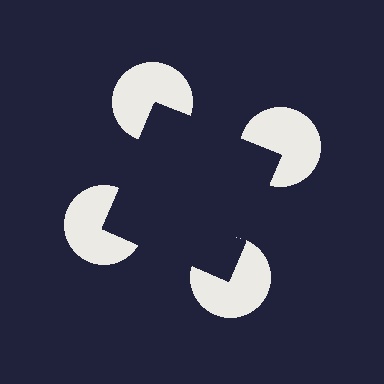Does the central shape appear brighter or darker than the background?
It typically appears slightly darker than the background, even though no actual brightness change is drawn.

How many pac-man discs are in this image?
There are 4 — one at each vertex of the illusory square.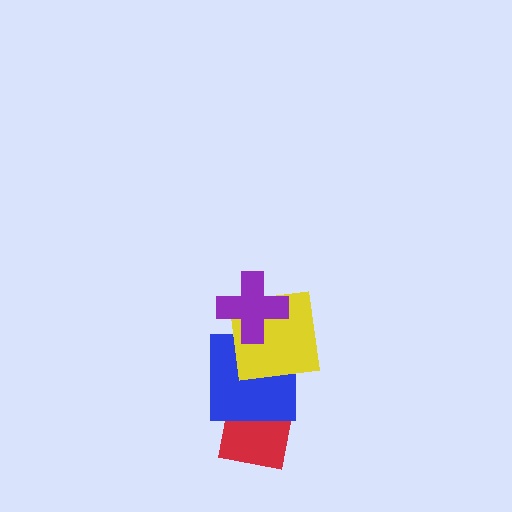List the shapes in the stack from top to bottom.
From top to bottom: the purple cross, the yellow square, the blue square, the red square.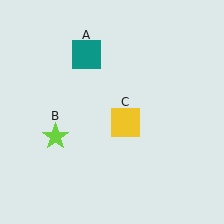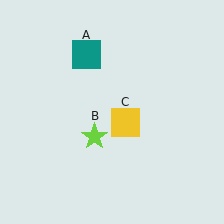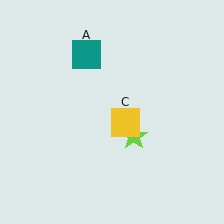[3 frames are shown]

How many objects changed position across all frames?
1 object changed position: lime star (object B).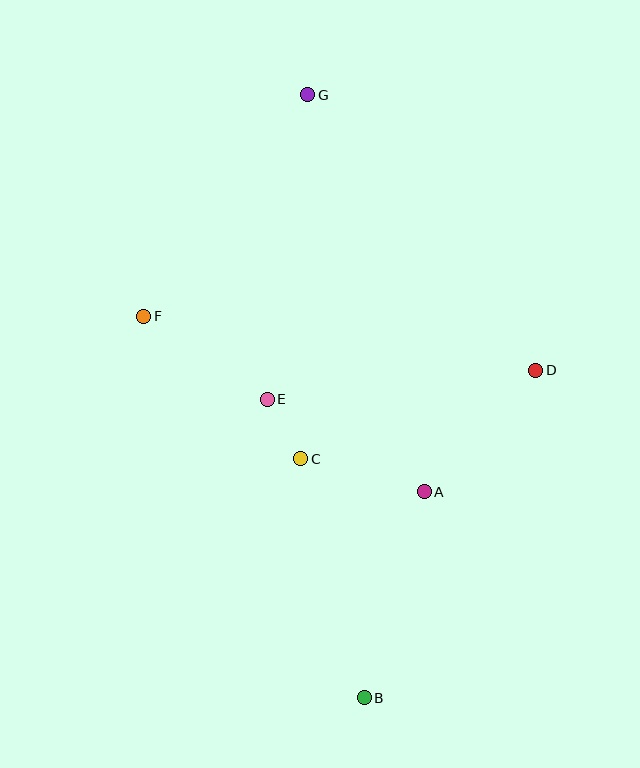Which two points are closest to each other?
Points C and E are closest to each other.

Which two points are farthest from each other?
Points B and G are farthest from each other.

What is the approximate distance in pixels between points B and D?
The distance between B and D is approximately 369 pixels.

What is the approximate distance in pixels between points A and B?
The distance between A and B is approximately 214 pixels.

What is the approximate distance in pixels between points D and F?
The distance between D and F is approximately 396 pixels.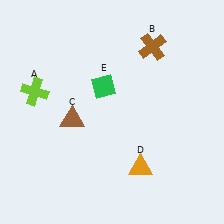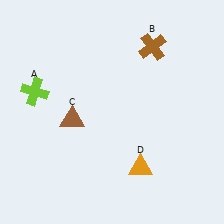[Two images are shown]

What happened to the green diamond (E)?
The green diamond (E) was removed in Image 2. It was in the top-left area of Image 1.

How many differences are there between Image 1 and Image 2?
There is 1 difference between the two images.